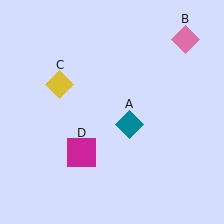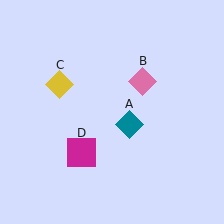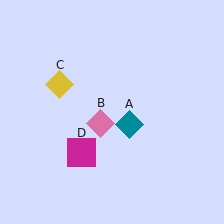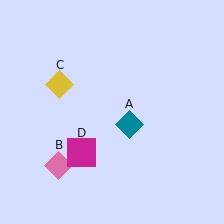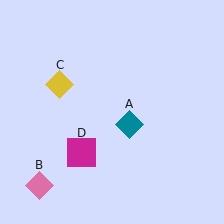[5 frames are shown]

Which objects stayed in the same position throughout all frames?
Teal diamond (object A) and yellow diamond (object C) and magenta square (object D) remained stationary.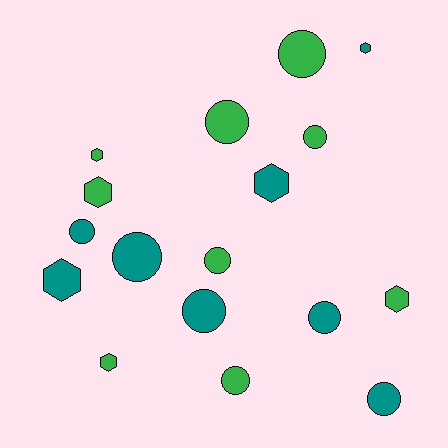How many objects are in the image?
There are 17 objects.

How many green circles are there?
There are 5 green circles.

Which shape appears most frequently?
Circle, with 10 objects.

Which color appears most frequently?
Green, with 9 objects.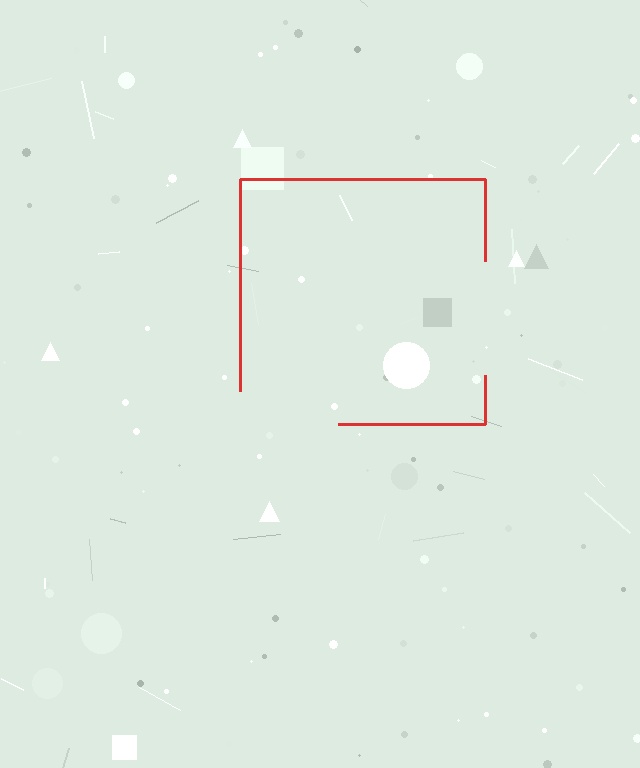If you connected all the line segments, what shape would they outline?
They would outline a square.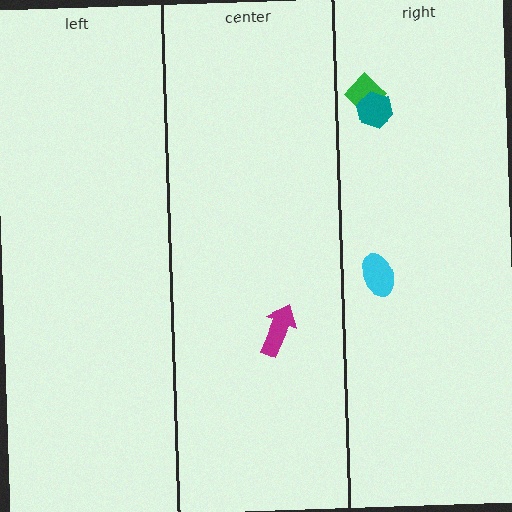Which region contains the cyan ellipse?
The right region.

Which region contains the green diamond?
The right region.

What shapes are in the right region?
The cyan ellipse, the green diamond, the teal hexagon.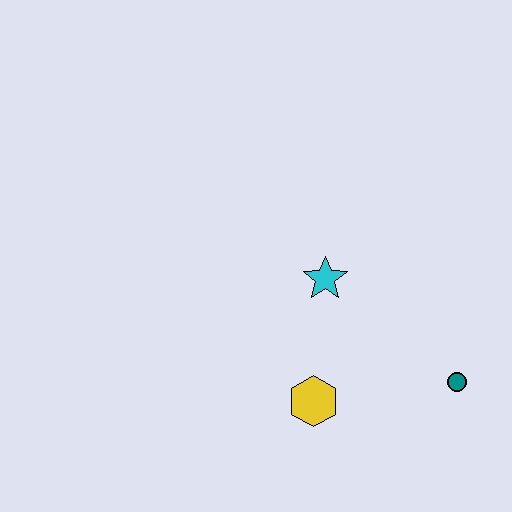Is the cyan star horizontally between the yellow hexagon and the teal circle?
Yes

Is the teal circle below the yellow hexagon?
No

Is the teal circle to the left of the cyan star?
No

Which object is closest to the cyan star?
The yellow hexagon is closest to the cyan star.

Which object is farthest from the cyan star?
The teal circle is farthest from the cyan star.